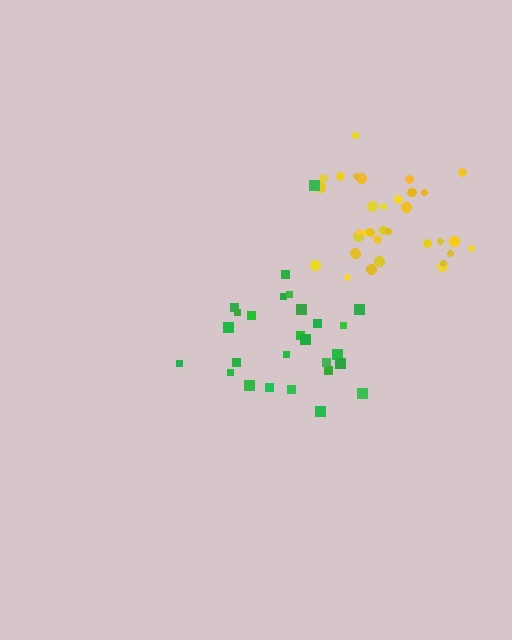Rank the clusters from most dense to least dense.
yellow, green.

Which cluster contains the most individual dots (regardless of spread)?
Yellow (35).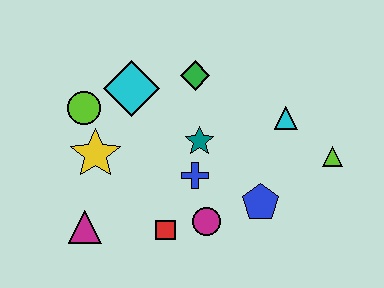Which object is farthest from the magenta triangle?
The lime triangle is farthest from the magenta triangle.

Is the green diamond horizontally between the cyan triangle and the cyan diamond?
Yes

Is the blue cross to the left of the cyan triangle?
Yes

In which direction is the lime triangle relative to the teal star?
The lime triangle is to the right of the teal star.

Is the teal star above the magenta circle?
Yes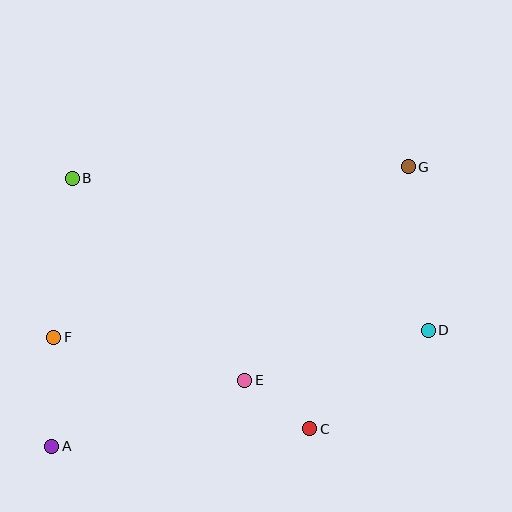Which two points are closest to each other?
Points C and E are closest to each other.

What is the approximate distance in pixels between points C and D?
The distance between C and D is approximately 154 pixels.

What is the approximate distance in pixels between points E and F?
The distance between E and F is approximately 196 pixels.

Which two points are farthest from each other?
Points A and G are farthest from each other.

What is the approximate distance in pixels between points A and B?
The distance between A and B is approximately 269 pixels.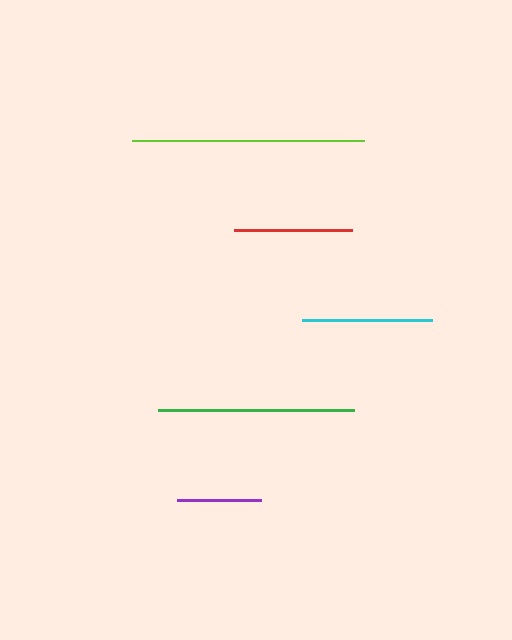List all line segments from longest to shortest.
From longest to shortest: lime, green, cyan, red, purple.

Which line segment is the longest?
The lime line is the longest at approximately 232 pixels.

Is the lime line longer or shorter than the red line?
The lime line is longer than the red line.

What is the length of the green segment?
The green segment is approximately 196 pixels long.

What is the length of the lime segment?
The lime segment is approximately 232 pixels long.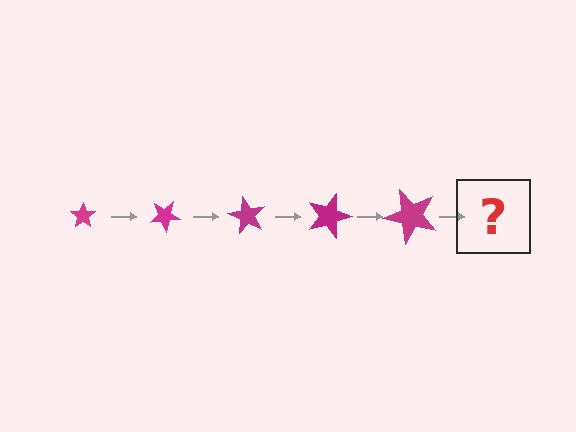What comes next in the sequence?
The next element should be a star, larger than the previous one and rotated 150 degrees from the start.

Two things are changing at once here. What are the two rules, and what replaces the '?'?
The two rules are that the star grows larger each step and it rotates 30 degrees each step. The '?' should be a star, larger than the previous one and rotated 150 degrees from the start.